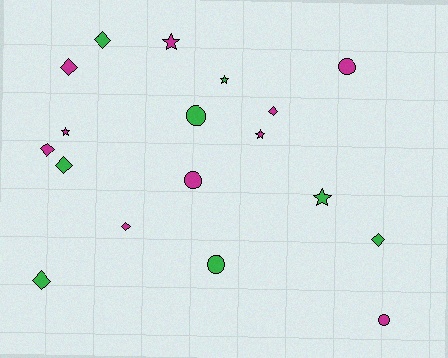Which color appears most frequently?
Magenta, with 10 objects.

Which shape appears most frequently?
Diamond, with 8 objects.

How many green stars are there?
There are 2 green stars.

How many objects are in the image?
There are 18 objects.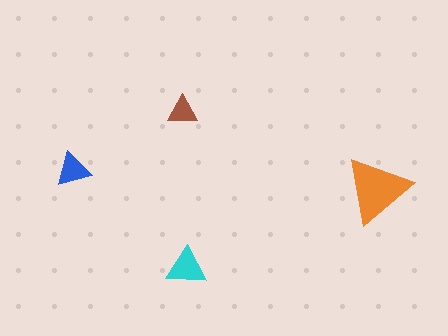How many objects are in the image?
There are 4 objects in the image.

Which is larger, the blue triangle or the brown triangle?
The blue one.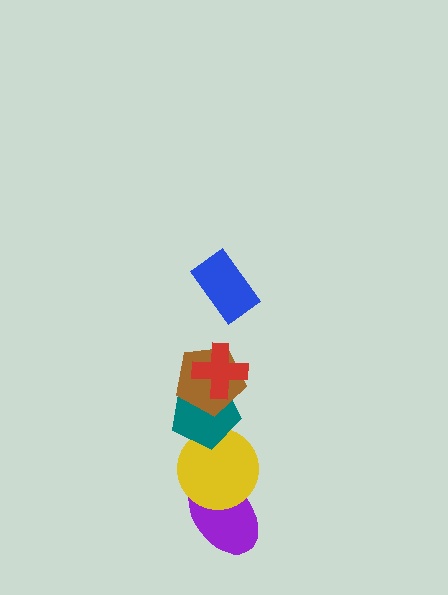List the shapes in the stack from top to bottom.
From top to bottom: the blue rectangle, the red cross, the brown pentagon, the teal pentagon, the yellow circle, the purple ellipse.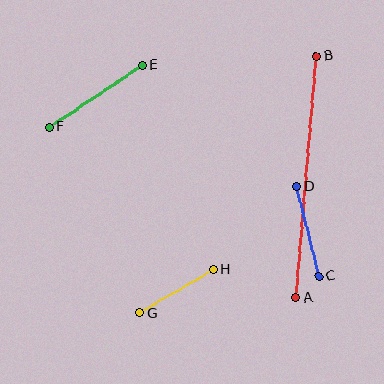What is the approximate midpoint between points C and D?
The midpoint is at approximately (308, 231) pixels.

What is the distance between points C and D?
The distance is approximately 92 pixels.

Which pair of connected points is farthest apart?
Points A and B are farthest apart.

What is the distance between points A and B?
The distance is approximately 242 pixels.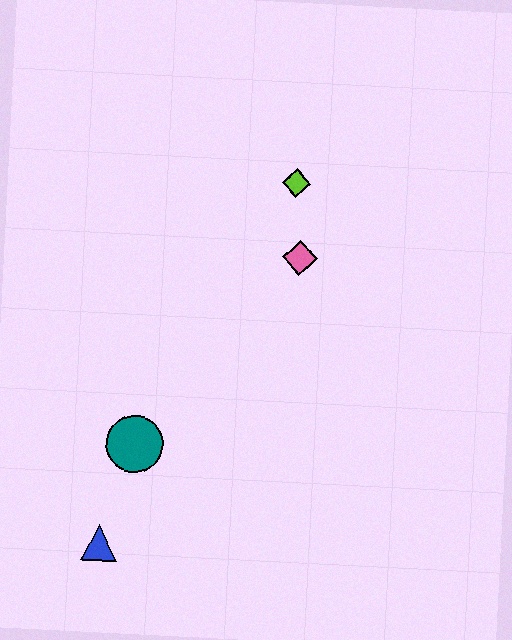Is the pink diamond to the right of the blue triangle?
Yes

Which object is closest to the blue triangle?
The teal circle is closest to the blue triangle.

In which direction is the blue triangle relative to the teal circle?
The blue triangle is below the teal circle.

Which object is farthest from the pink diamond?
The blue triangle is farthest from the pink diamond.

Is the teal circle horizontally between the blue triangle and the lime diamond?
Yes